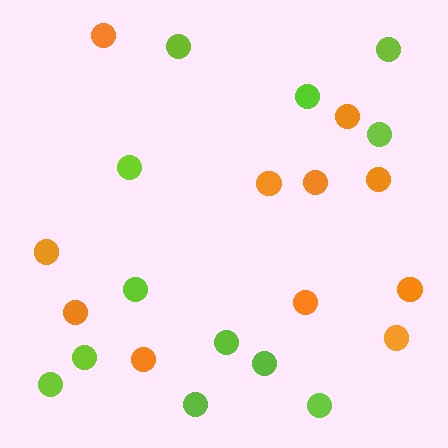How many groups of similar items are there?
There are 2 groups: one group of orange circles (11) and one group of lime circles (12).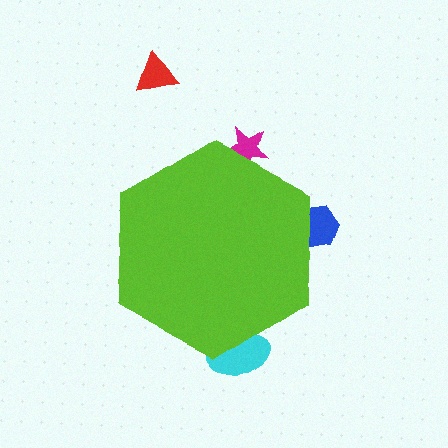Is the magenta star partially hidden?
Yes, the magenta star is partially hidden behind the lime hexagon.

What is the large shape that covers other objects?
A lime hexagon.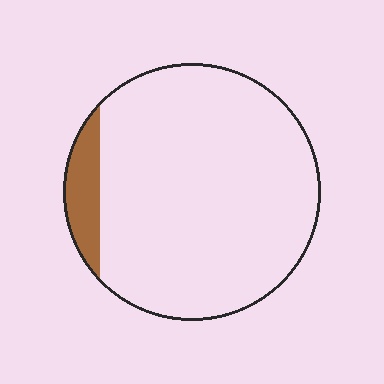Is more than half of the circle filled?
No.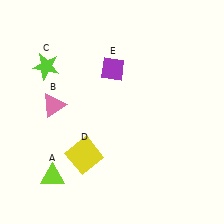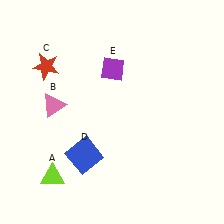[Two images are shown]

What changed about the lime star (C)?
In Image 1, C is lime. In Image 2, it changed to red.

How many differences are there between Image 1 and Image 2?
There are 2 differences between the two images.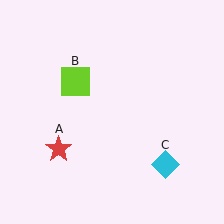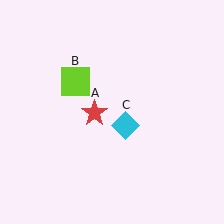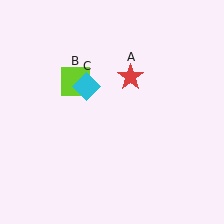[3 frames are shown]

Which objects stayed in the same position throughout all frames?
Lime square (object B) remained stationary.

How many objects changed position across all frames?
2 objects changed position: red star (object A), cyan diamond (object C).